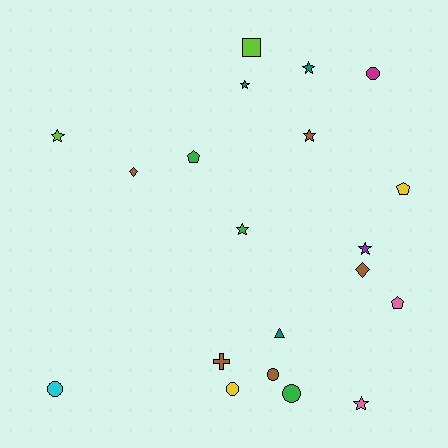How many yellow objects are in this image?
There are 2 yellow objects.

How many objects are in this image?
There are 20 objects.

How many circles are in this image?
There are 5 circles.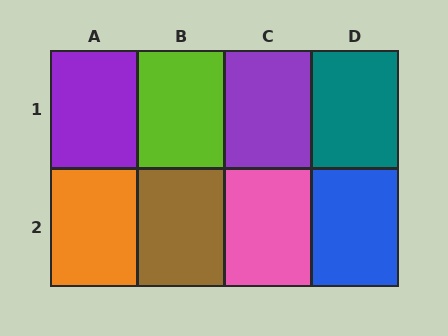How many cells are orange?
1 cell is orange.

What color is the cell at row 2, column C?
Pink.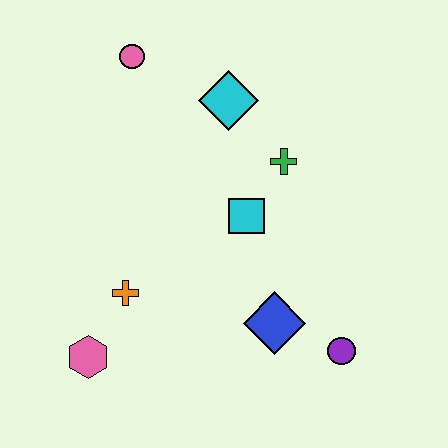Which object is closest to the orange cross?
The pink hexagon is closest to the orange cross.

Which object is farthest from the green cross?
The pink hexagon is farthest from the green cross.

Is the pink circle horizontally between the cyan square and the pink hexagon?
Yes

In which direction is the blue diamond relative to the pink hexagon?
The blue diamond is to the right of the pink hexagon.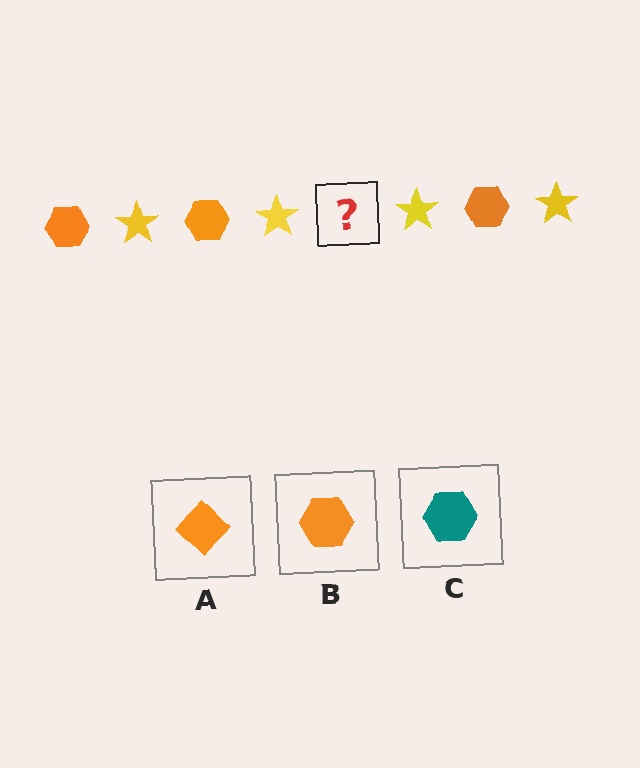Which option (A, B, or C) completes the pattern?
B.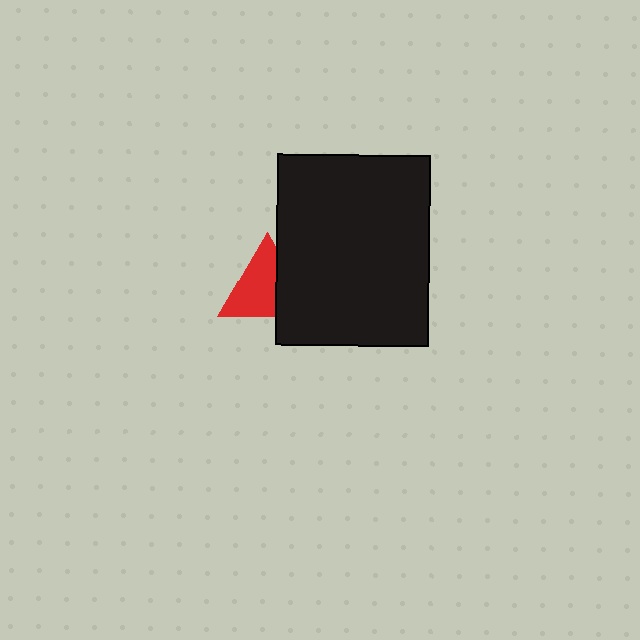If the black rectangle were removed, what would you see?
You would see the complete red triangle.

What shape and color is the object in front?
The object in front is a black rectangle.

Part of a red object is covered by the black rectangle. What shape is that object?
It is a triangle.